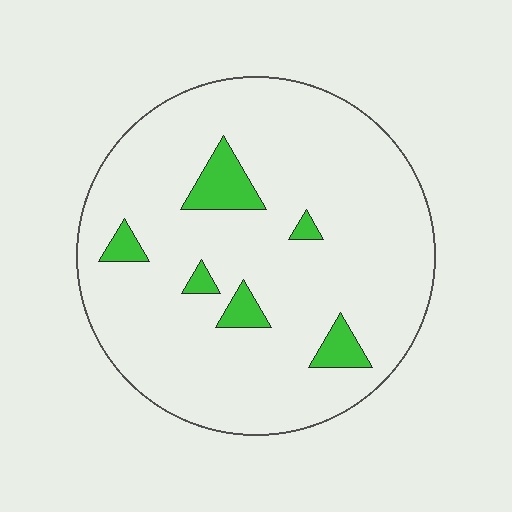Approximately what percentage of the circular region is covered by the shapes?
Approximately 10%.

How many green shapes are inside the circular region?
6.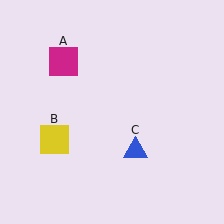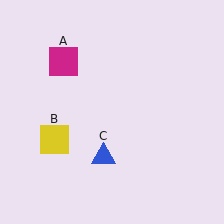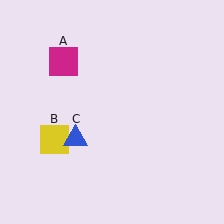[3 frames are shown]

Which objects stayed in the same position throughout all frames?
Magenta square (object A) and yellow square (object B) remained stationary.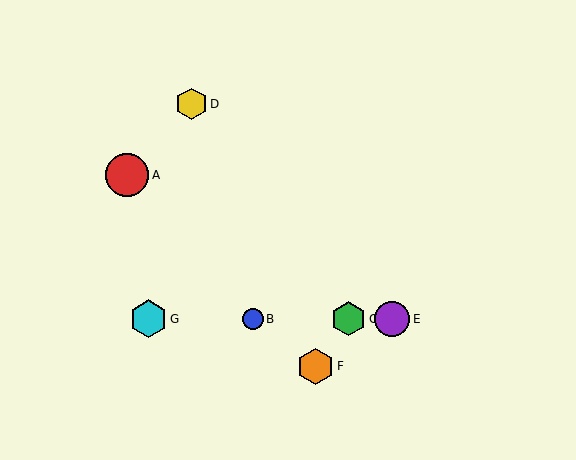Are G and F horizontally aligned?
No, G is at y≈319 and F is at y≈366.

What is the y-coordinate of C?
Object C is at y≈319.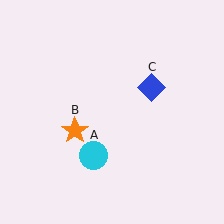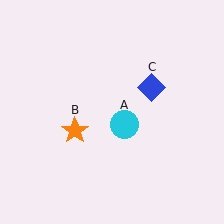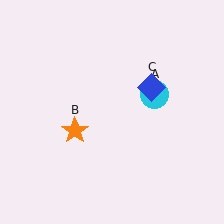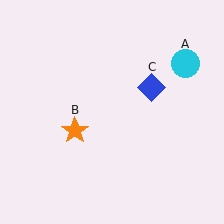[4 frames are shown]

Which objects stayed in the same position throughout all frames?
Orange star (object B) and blue diamond (object C) remained stationary.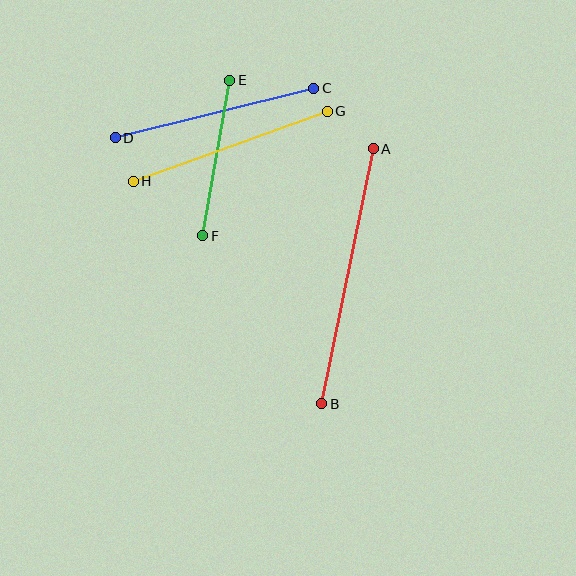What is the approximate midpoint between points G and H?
The midpoint is at approximately (230, 146) pixels.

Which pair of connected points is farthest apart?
Points A and B are farthest apart.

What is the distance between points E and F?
The distance is approximately 158 pixels.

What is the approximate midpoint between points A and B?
The midpoint is at approximately (347, 276) pixels.